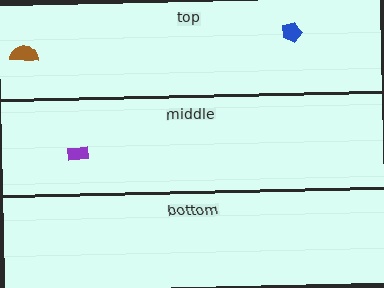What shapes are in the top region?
The brown semicircle, the blue pentagon.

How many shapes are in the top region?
2.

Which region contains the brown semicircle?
The top region.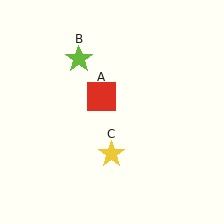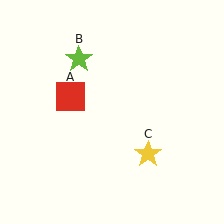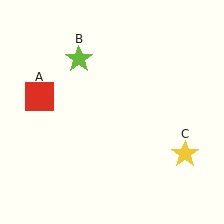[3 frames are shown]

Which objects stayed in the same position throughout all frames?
Lime star (object B) remained stationary.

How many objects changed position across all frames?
2 objects changed position: red square (object A), yellow star (object C).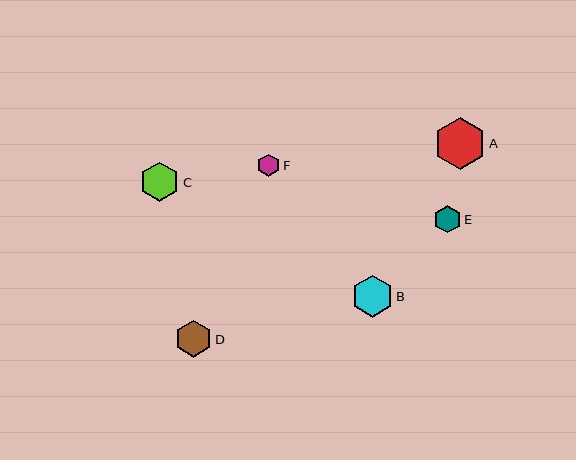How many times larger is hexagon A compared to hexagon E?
Hexagon A is approximately 1.9 times the size of hexagon E.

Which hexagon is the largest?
Hexagon A is the largest with a size of approximately 51 pixels.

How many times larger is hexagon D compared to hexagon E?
Hexagon D is approximately 1.4 times the size of hexagon E.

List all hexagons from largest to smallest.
From largest to smallest: A, B, C, D, E, F.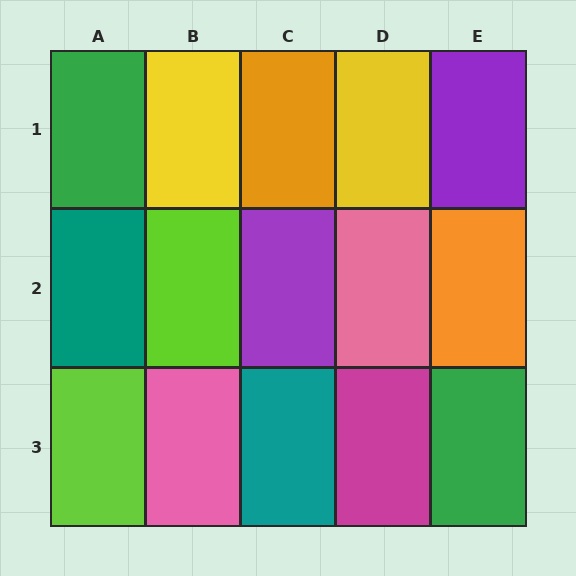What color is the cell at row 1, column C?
Orange.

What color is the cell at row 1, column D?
Yellow.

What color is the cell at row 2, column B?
Lime.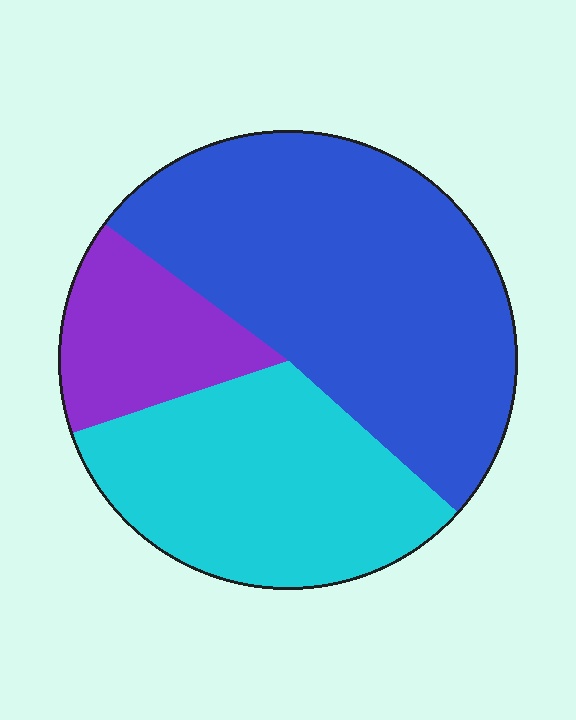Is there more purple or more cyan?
Cyan.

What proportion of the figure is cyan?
Cyan covers 33% of the figure.